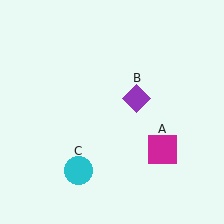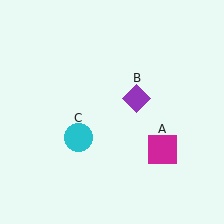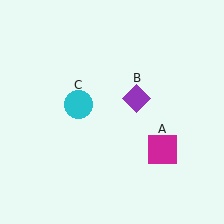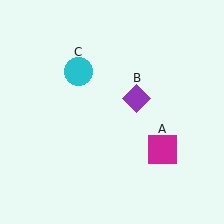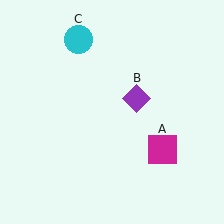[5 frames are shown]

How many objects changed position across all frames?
1 object changed position: cyan circle (object C).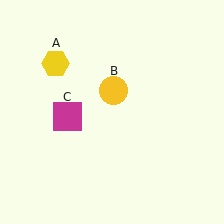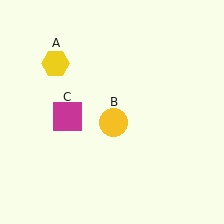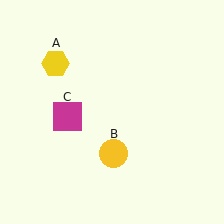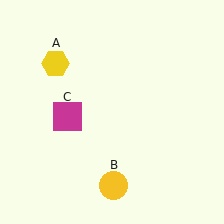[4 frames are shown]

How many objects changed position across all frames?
1 object changed position: yellow circle (object B).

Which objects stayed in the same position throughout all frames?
Yellow hexagon (object A) and magenta square (object C) remained stationary.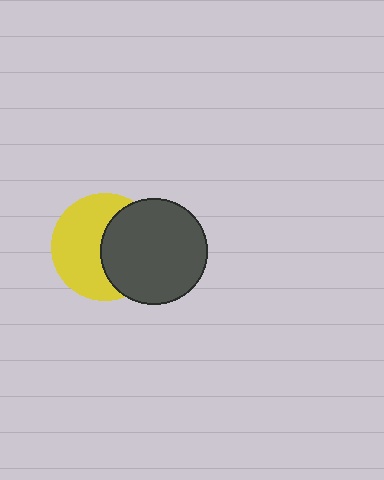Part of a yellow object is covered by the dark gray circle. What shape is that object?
It is a circle.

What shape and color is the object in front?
The object in front is a dark gray circle.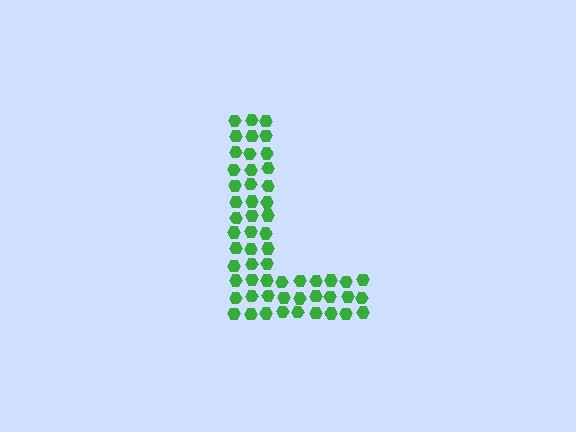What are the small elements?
The small elements are hexagons.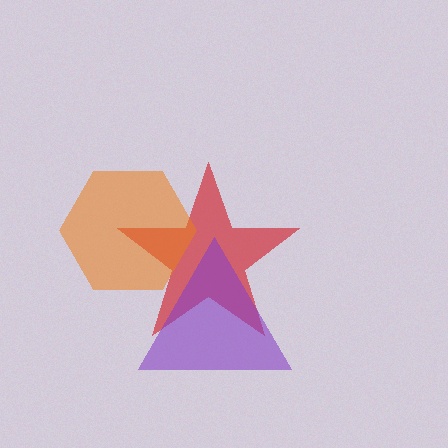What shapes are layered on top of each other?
The layered shapes are: a red star, an orange hexagon, a purple triangle.